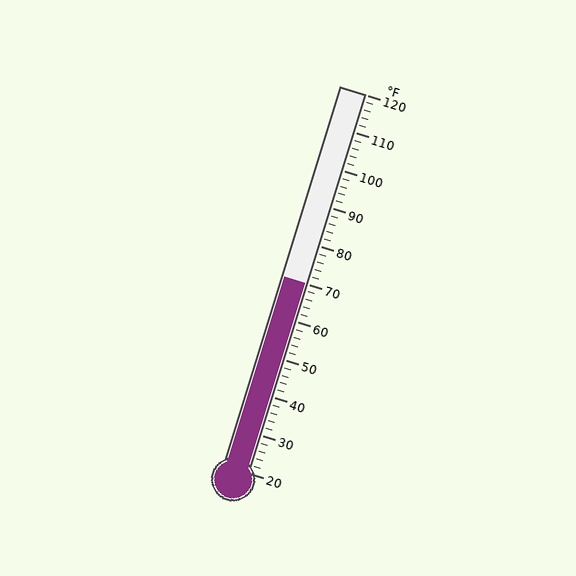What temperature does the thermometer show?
The thermometer shows approximately 70°F.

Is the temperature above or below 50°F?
The temperature is above 50°F.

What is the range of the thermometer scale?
The thermometer scale ranges from 20°F to 120°F.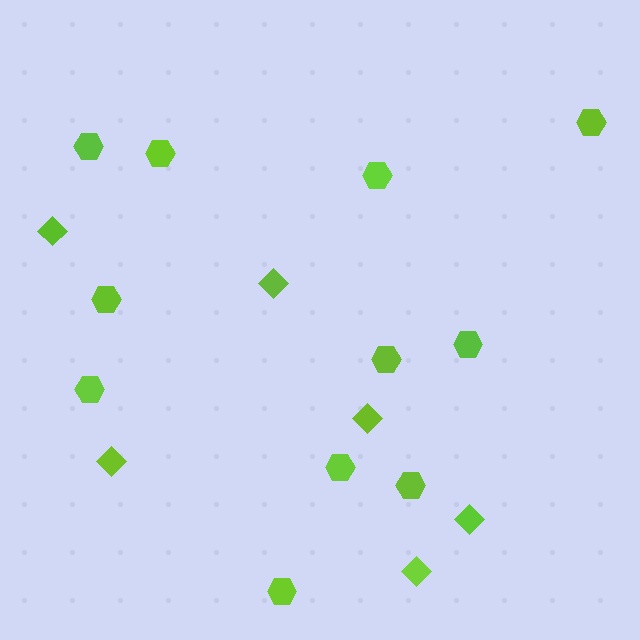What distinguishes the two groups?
There are 2 groups: one group of hexagons (11) and one group of diamonds (6).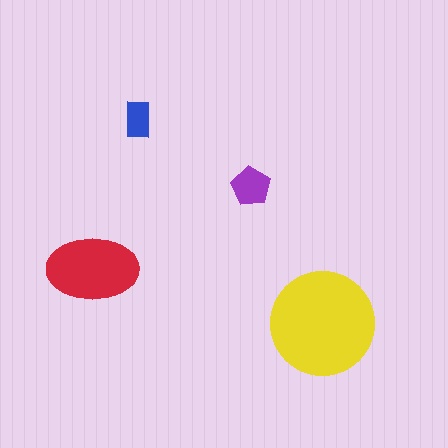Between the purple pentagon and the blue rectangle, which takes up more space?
The purple pentagon.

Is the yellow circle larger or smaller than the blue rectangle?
Larger.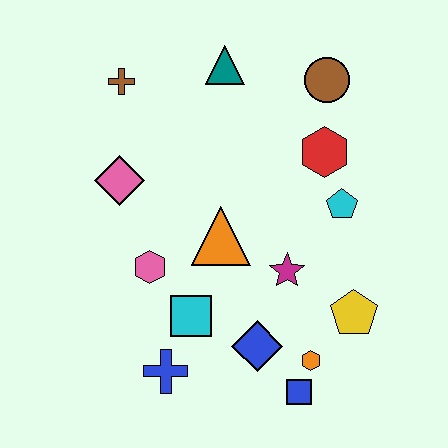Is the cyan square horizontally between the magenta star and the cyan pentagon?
No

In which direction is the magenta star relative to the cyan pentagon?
The magenta star is below the cyan pentagon.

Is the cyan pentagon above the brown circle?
No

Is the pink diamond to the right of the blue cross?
No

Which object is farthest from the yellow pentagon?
The brown cross is farthest from the yellow pentagon.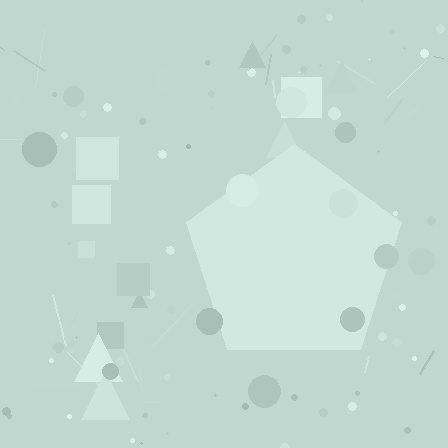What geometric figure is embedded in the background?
A pentagon is embedded in the background.